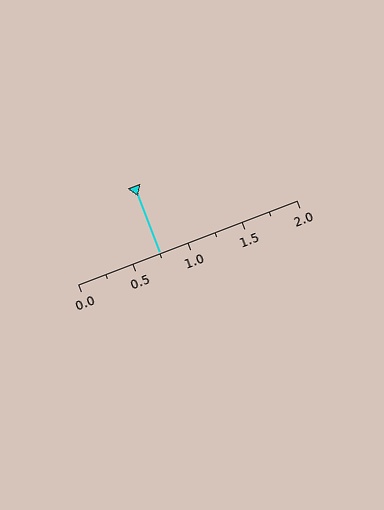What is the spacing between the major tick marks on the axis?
The major ticks are spaced 0.5 apart.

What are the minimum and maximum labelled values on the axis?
The axis runs from 0.0 to 2.0.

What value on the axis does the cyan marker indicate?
The marker indicates approximately 0.75.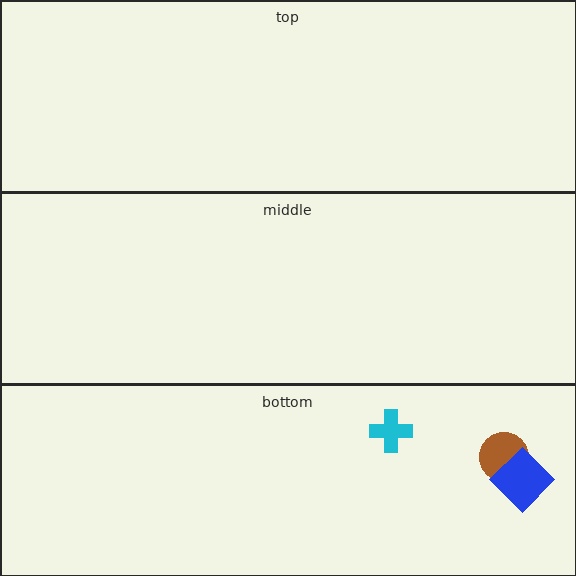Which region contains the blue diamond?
The bottom region.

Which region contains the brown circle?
The bottom region.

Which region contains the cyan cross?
The bottom region.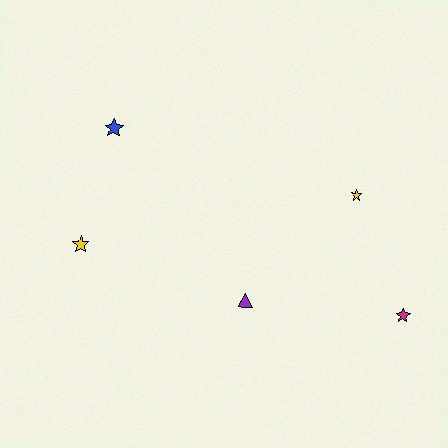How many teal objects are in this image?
There are no teal objects.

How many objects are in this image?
There are 5 objects.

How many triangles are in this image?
There is 1 triangle.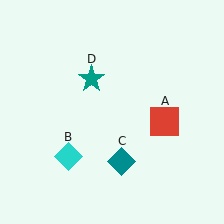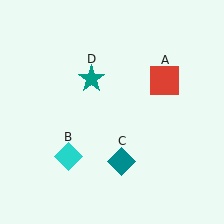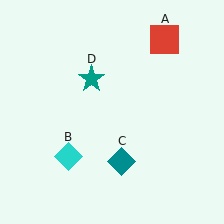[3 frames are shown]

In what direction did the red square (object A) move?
The red square (object A) moved up.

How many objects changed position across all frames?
1 object changed position: red square (object A).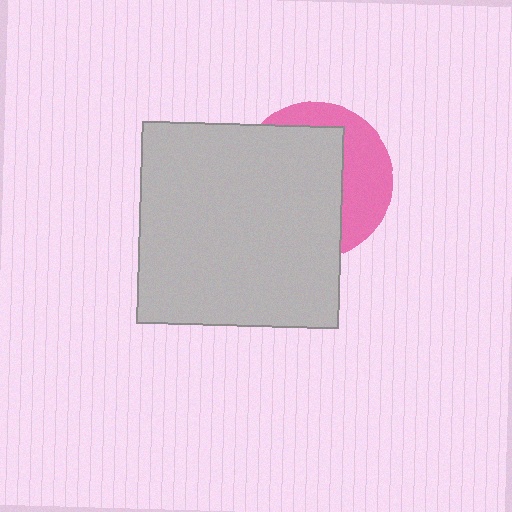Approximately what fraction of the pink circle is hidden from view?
Roughly 65% of the pink circle is hidden behind the light gray square.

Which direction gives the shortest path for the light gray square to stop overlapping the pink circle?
Moving left gives the shortest separation.